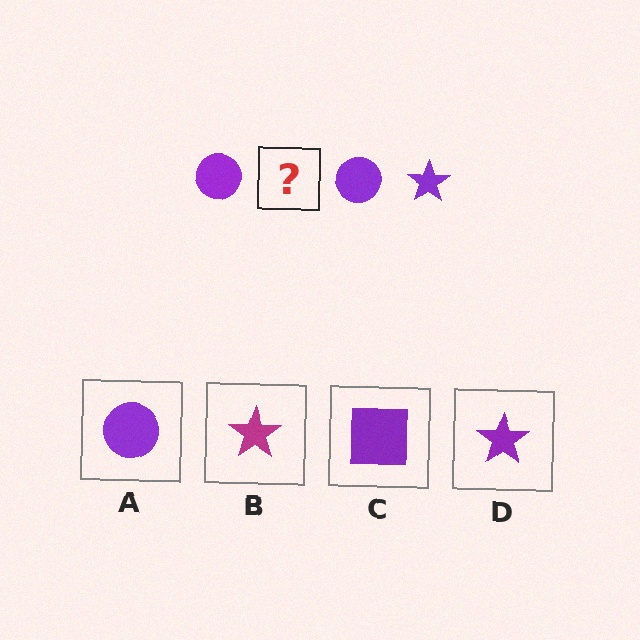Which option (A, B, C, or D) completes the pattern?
D.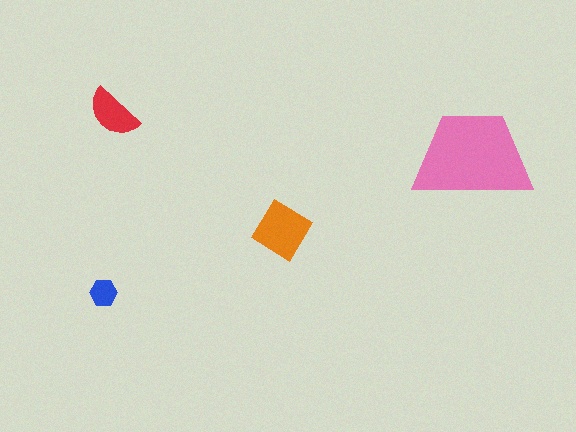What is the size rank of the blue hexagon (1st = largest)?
4th.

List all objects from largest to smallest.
The pink trapezoid, the orange diamond, the red semicircle, the blue hexagon.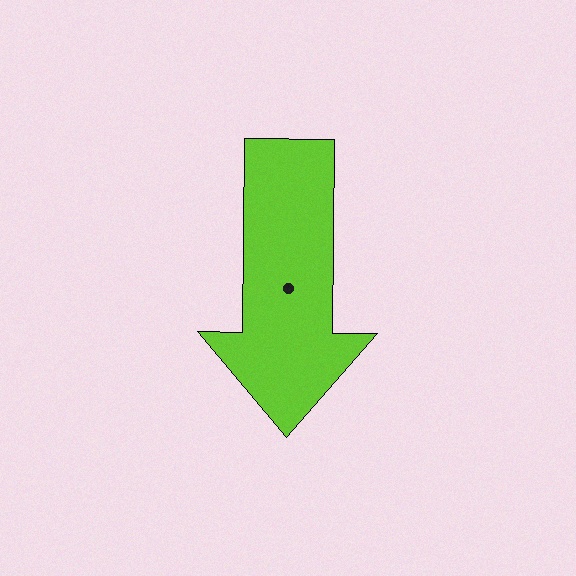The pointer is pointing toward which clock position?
Roughly 6 o'clock.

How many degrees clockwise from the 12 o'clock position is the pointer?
Approximately 181 degrees.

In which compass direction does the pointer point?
South.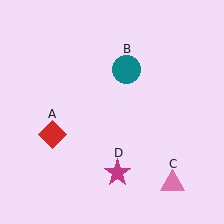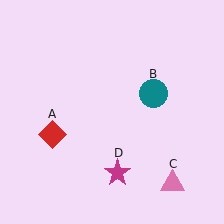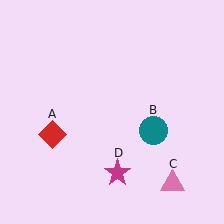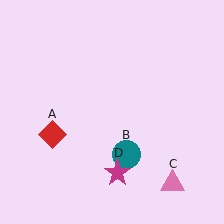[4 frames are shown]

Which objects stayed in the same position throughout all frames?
Red diamond (object A) and pink triangle (object C) and magenta star (object D) remained stationary.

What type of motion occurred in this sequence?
The teal circle (object B) rotated clockwise around the center of the scene.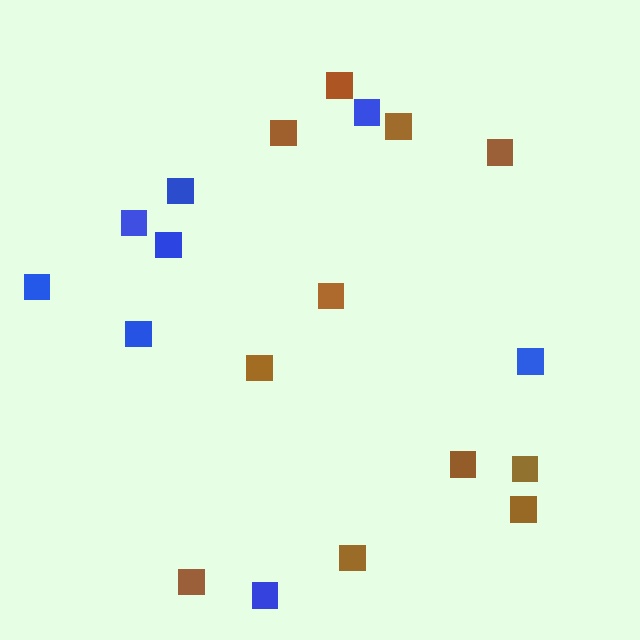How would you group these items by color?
There are 2 groups: one group of blue squares (8) and one group of brown squares (11).